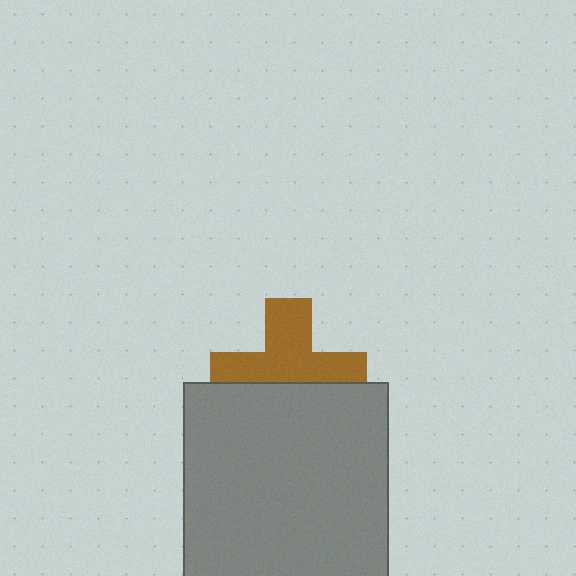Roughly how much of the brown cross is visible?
About half of it is visible (roughly 58%).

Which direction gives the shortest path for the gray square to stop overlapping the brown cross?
Moving down gives the shortest separation.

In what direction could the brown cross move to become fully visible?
The brown cross could move up. That would shift it out from behind the gray square entirely.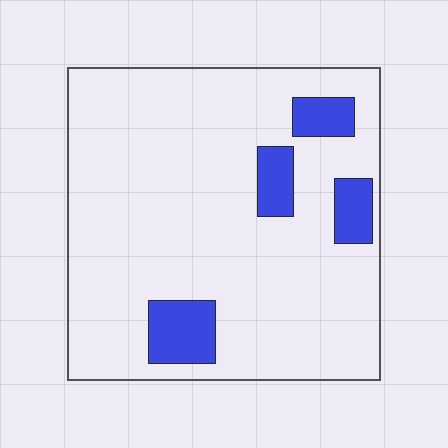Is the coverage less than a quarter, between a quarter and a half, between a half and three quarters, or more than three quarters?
Less than a quarter.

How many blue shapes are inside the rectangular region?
4.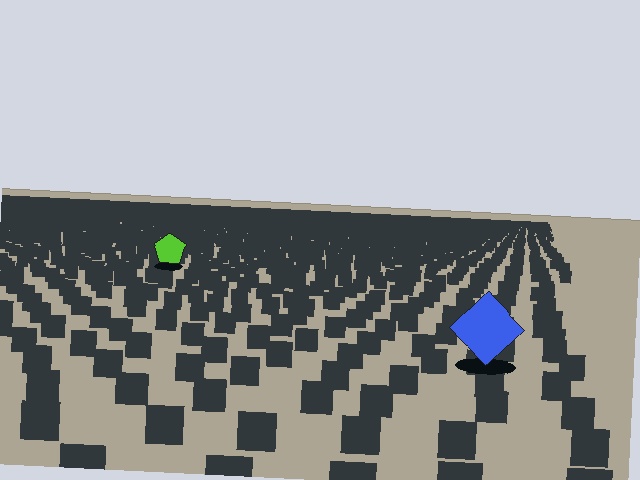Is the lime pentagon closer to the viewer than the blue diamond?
No. The blue diamond is closer — you can tell from the texture gradient: the ground texture is coarser near it.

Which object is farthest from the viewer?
The lime pentagon is farthest from the viewer. It appears smaller and the ground texture around it is denser.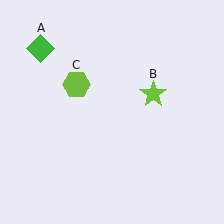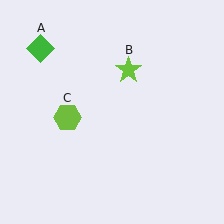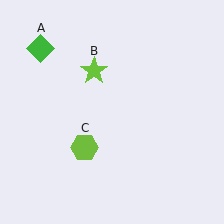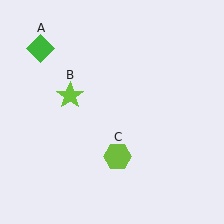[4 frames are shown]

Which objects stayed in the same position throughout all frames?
Green diamond (object A) remained stationary.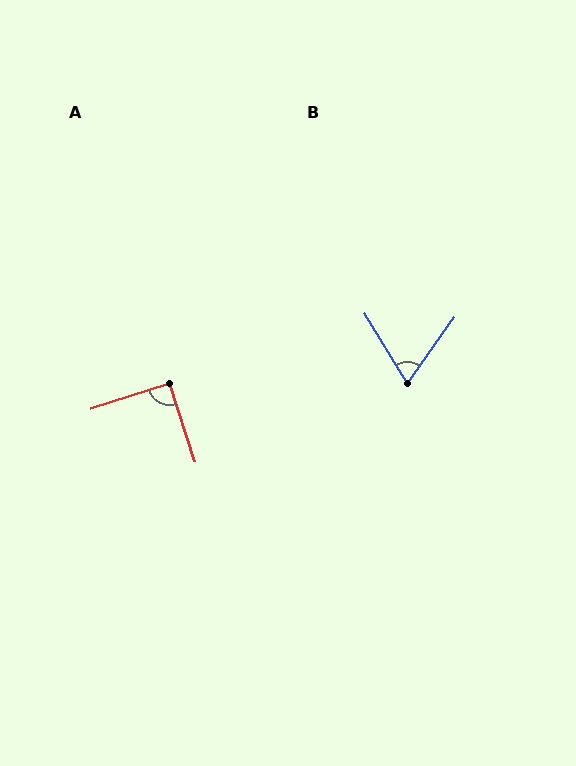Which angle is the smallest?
B, at approximately 67 degrees.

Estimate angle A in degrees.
Approximately 90 degrees.